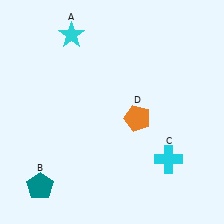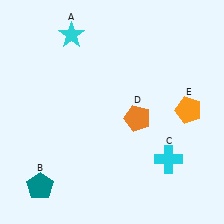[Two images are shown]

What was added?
An orange pentagon (E) was added in Image 2.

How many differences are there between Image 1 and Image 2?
There is 1 difference between the two images.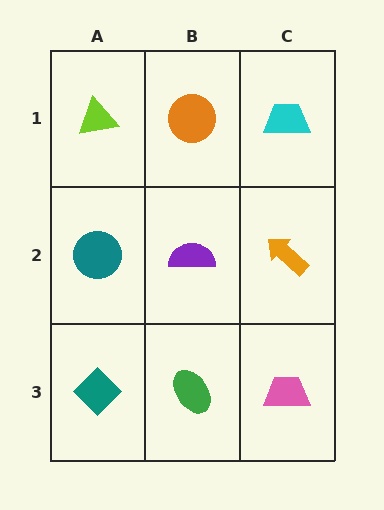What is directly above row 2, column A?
A lime triangle.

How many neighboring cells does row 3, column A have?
2.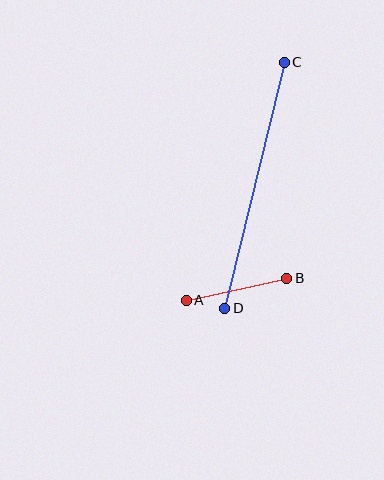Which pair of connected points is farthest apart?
Points C and D are farthest apart.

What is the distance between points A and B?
The distance is approximately 103 pixels.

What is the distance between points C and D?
The distance is approximately 253 pixels.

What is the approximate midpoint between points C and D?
The midpoint is at approximately (255, 185) pixels.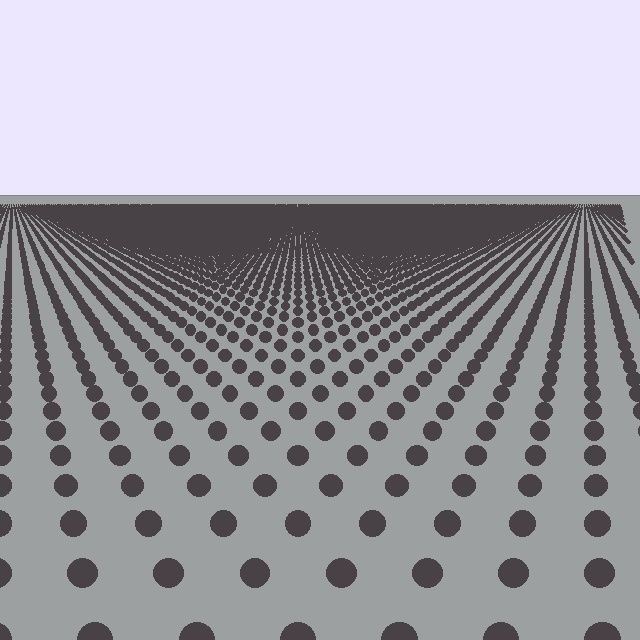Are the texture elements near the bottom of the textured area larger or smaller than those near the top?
Larger. Near the bottom, elements are closer to the viewer and appear at a bigger on-screen size.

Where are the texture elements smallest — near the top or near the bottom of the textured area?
Near the top.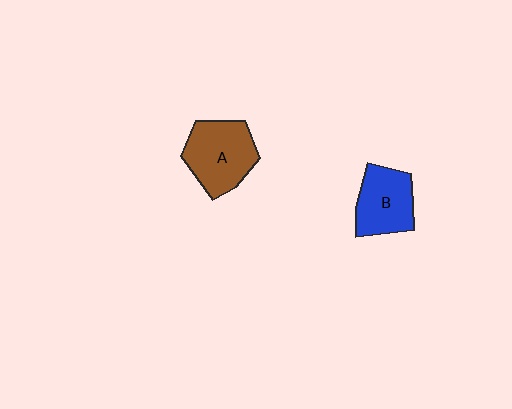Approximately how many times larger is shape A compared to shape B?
Approximately 1.2 times.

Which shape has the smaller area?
Shape B (blue).